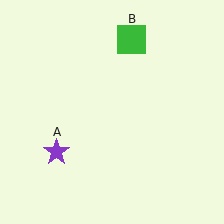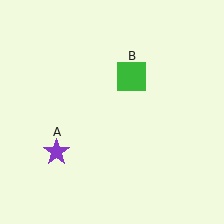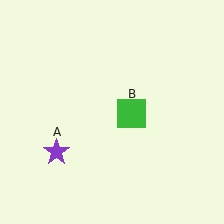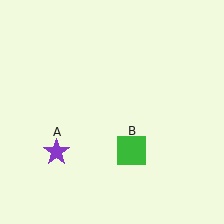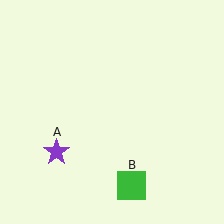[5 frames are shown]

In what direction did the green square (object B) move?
The green square (object B) moved down.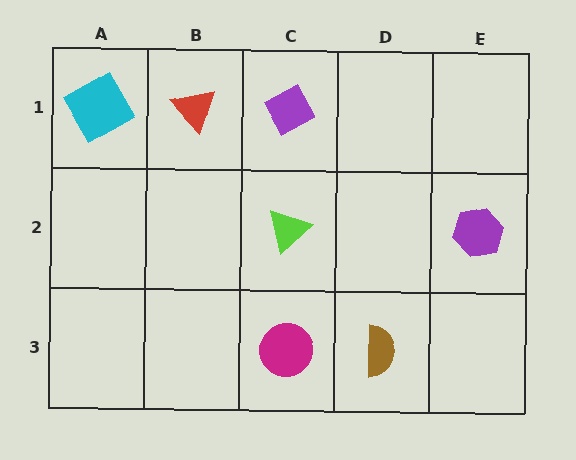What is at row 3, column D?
A brown semicircle.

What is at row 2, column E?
A purple hexagon.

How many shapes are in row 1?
3 shapes.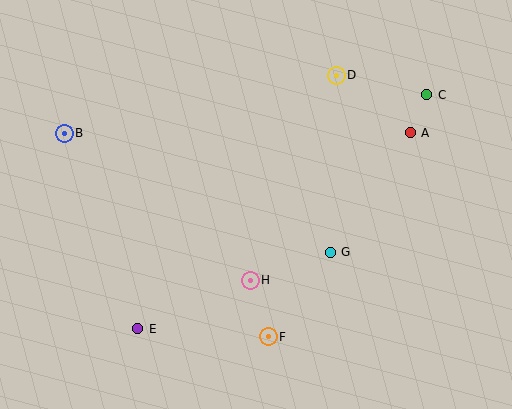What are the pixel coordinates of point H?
Point H is at (250, 280).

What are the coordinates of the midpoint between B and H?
The midpoint between B and H is at (157, 207).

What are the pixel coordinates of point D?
Point D is at (336, 75).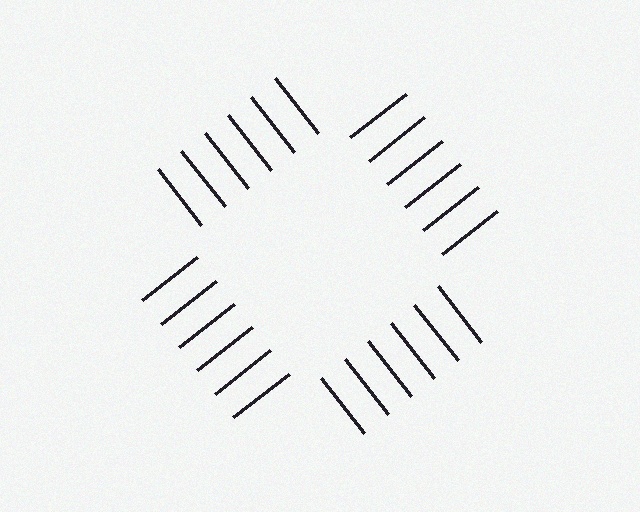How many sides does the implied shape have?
4 sides — the line-ends trace a square.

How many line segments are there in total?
24 — 6 along each of the 4 edges.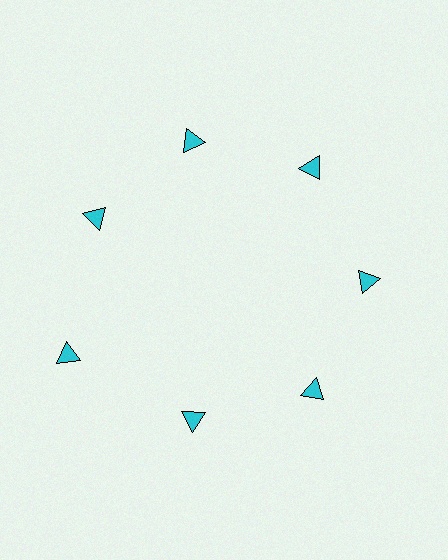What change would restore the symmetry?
The symmetry would be restored by moving it inward, back onto the ring so that all 7 triangles sit at equal angles and equal distance from the center.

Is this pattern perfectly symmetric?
No. The 7 cyan triangles are arranged in a ring, but one element near the 8 o'clock position is pushed outward from the center, breaking the 7-fold rotational symmetry.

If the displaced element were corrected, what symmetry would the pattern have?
It would have 7-fold rotational symmetry — the pattern would map onto itself every 51 degrees.